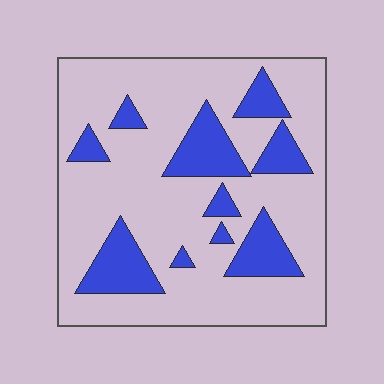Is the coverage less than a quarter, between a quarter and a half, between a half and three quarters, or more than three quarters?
Less than a quarter.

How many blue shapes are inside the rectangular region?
10.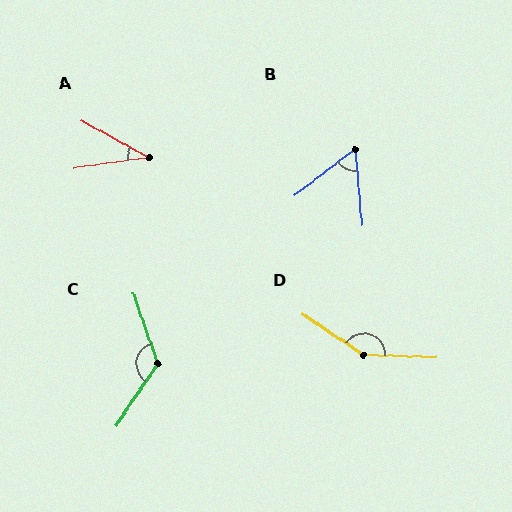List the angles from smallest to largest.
A (36°), B (57°), C (127°), D (148°).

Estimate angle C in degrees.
Approximately 127 degrees.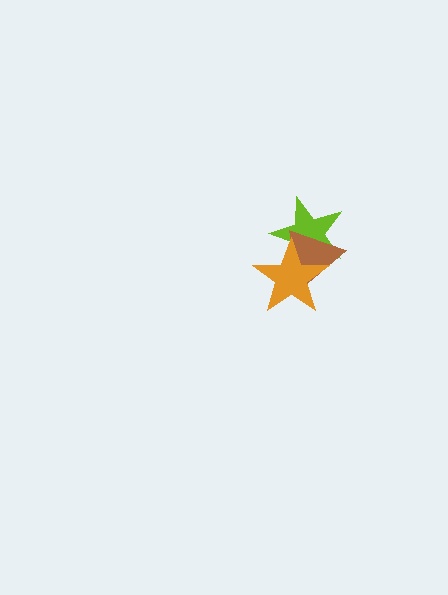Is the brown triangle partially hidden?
Yes, it is partially covered by another shape.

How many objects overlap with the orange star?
2 objects overlap with the orange star.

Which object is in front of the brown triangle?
The orange star is in front of the brown triangle.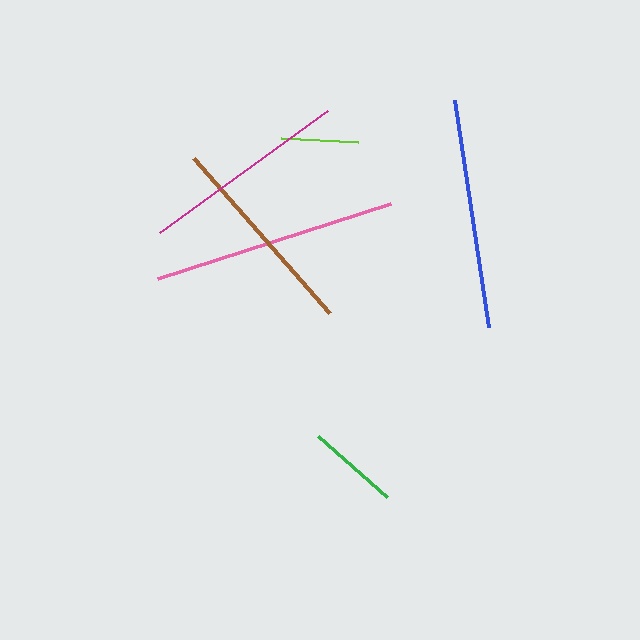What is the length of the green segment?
The green segment is approximately 92 pixels long.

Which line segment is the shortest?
The lime line is the shortest at approximately 78 pixels.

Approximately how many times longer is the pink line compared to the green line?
The pink line is approximately 2.6 times the length of the green line.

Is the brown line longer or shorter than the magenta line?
The magenta line is longer than the brown line.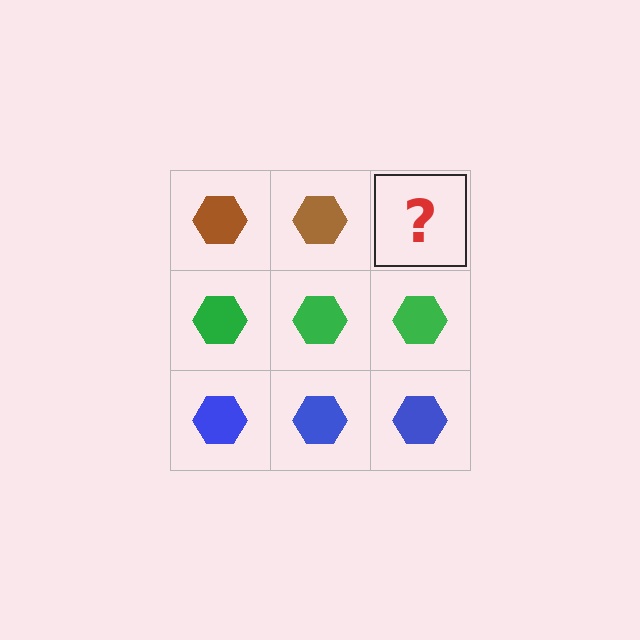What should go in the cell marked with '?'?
The missing cell should contain a brown hexagon.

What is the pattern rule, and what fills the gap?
The rule is that each row has a consistent color. The gap should be filled with a brown hexagon.